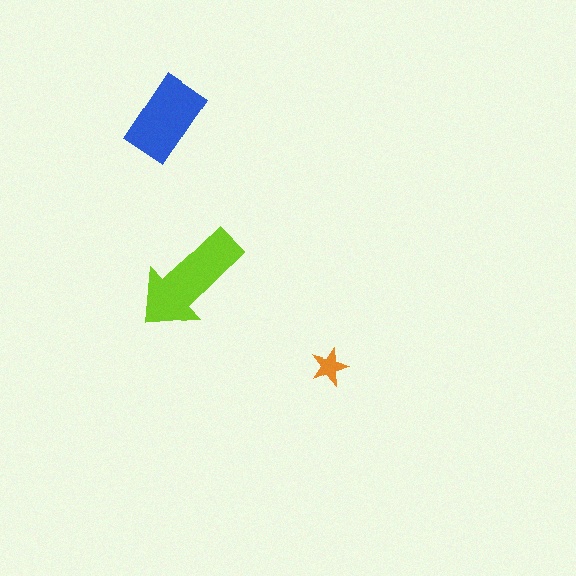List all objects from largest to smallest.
The lime arrow, the blue rectangle, the orange star.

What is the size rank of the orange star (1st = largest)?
3rd.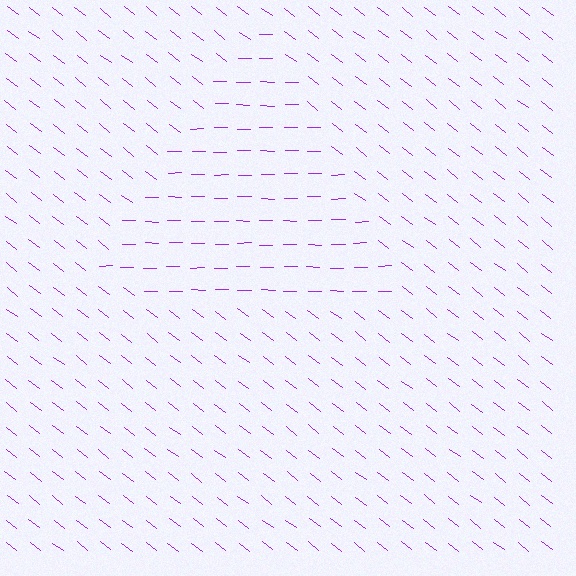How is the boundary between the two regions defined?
The boundary is defined purely by a change in line orientation (approximately 37 degrees difference). All lines are the same color and thickness.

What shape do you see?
I see a triangle.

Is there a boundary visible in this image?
Yes, there is a texture boundary formed by a change in line orientation.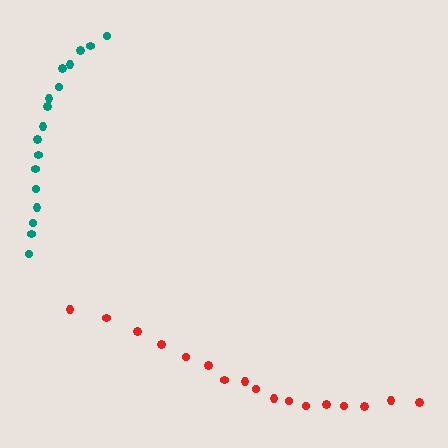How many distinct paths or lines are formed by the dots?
There are 2 distinct paths.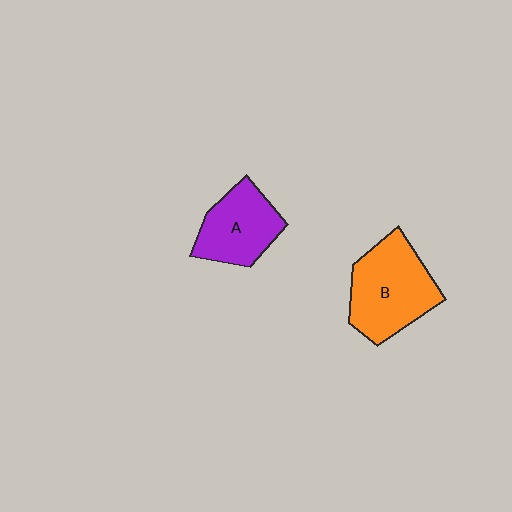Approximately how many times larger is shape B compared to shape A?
Approximately 1.3 times.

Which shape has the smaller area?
Shape A (purple).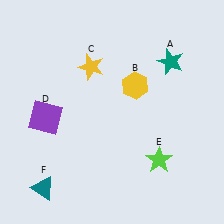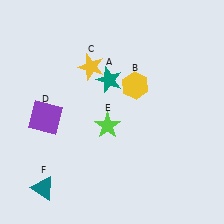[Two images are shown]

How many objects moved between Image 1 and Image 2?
2 objects moved between the two images.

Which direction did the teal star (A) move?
The teal star (A) moved left.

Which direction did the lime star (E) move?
The lime star (E) moved left.